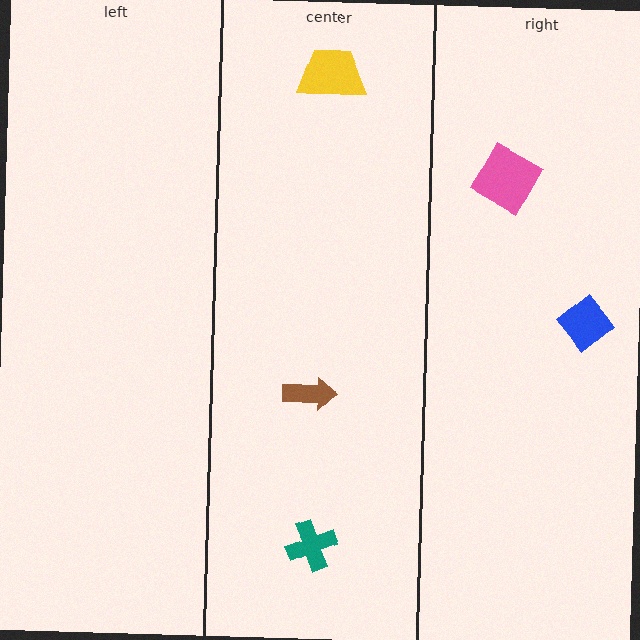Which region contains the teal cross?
The center region.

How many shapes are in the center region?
3.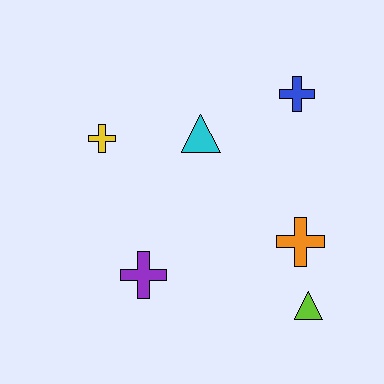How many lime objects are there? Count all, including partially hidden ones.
There is 1 lime object.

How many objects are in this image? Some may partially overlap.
There are 6 objects.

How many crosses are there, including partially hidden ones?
There are 4 crosses.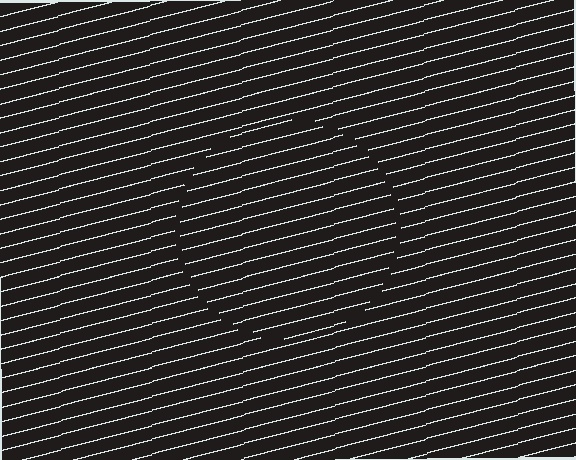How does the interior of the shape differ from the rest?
The interior of the shape contains the same grating, shifted by half a period — the contour is defined by the phase discontinuity where line-ends from the inner and outer gratings abut.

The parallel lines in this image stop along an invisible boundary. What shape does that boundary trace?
An illusory circle. The interior of the shape contains the same grating, shifted by half a period — the contour is defined by the phase discontinuity where line-ends from the inner and outer gratings abut.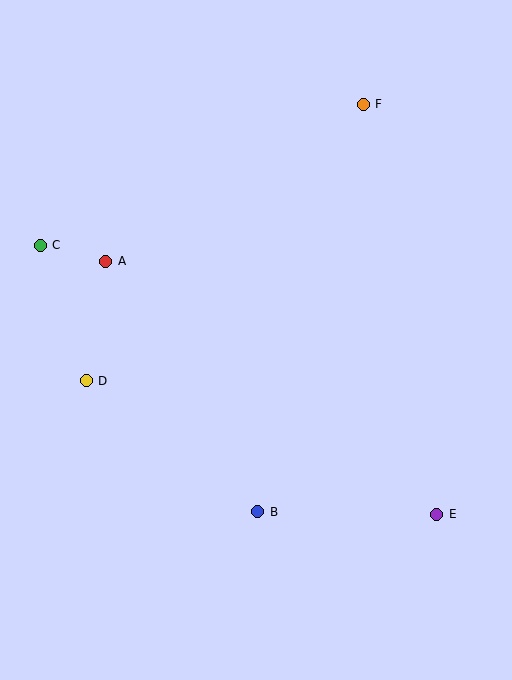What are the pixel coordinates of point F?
Point F is at (363, 104).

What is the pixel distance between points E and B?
The distance between E and B is 179 pixels.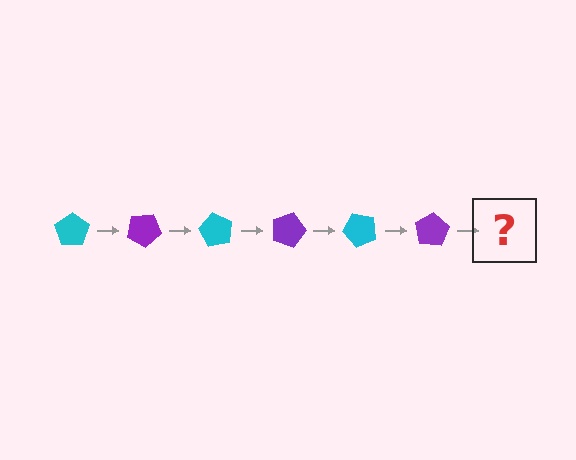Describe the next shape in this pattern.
It should be a cyan pentagon, rotated 180 degrees from the start.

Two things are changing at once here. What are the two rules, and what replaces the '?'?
The two rules are that it rotates 30 degrees each step and the color cycles through cyan and purple. The '?' should be a cyan pentagon, rotated 180 degrees from the start.